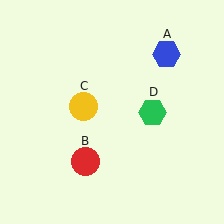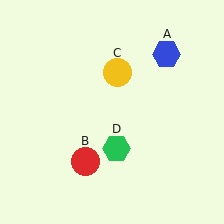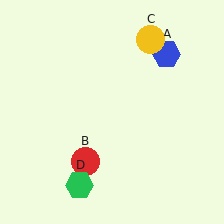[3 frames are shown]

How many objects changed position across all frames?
2 objects changed position: yellow circle (object C), green hexagon (object D).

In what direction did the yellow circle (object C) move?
The yellow circle (object C) moved up and to the right.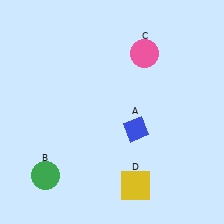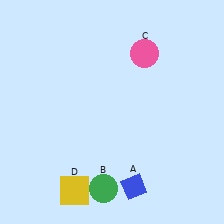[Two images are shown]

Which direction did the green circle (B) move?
The green circle (B) moved right.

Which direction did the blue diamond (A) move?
The blue diamond (A) moved down.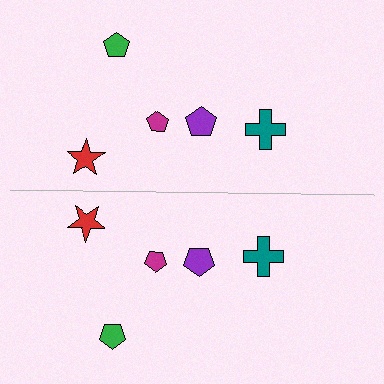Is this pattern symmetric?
Yes, this pattern has bilateral (reflection) symmetry.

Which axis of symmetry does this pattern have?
The pattern has a horizontal axis of symmetry running through the center of the image.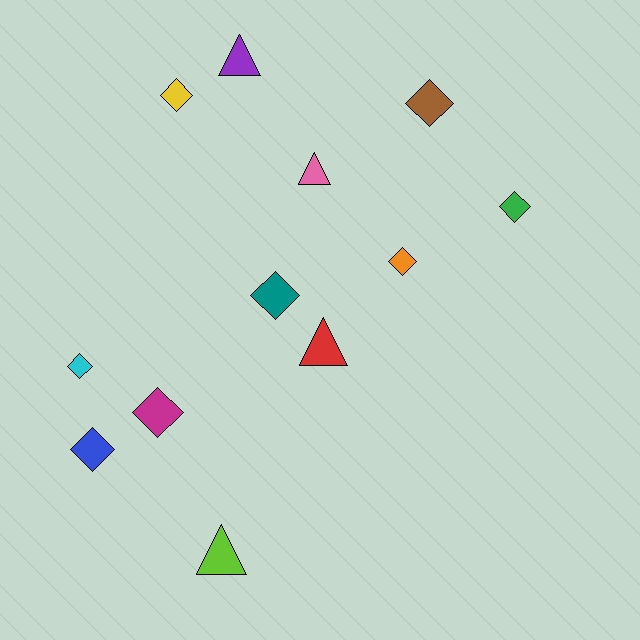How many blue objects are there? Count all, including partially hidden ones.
There is 1 blue object.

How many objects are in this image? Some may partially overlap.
There are 12 objects.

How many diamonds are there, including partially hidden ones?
There are 8 diamonds.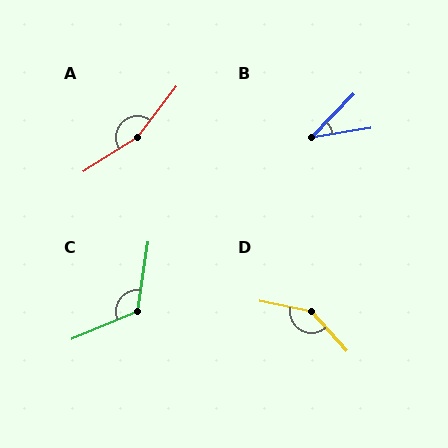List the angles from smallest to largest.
B (37°), C (121°), D (143°), A (160°).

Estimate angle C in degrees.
Approximately 121 degrees.